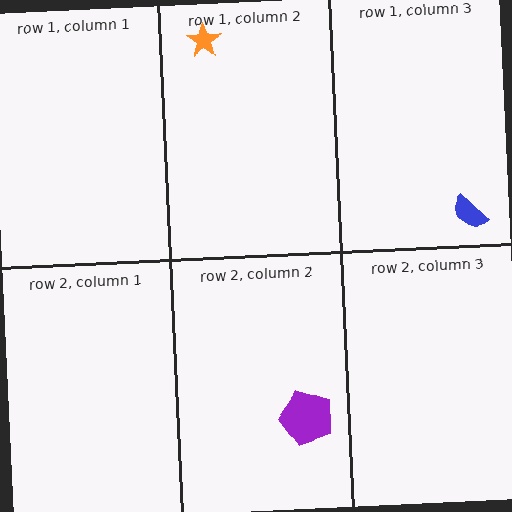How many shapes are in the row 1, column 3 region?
1.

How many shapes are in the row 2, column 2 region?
1.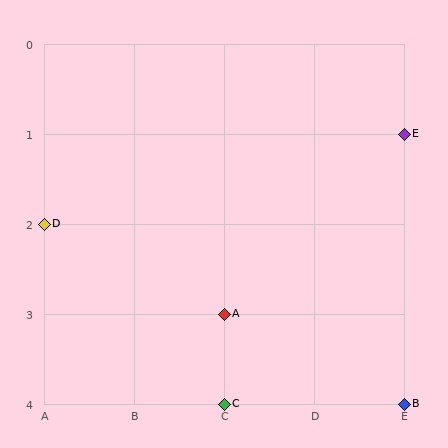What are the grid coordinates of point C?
Point C is at grid coordinates (C, 4).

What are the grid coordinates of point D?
Point D is at grid coordinates (A, 2).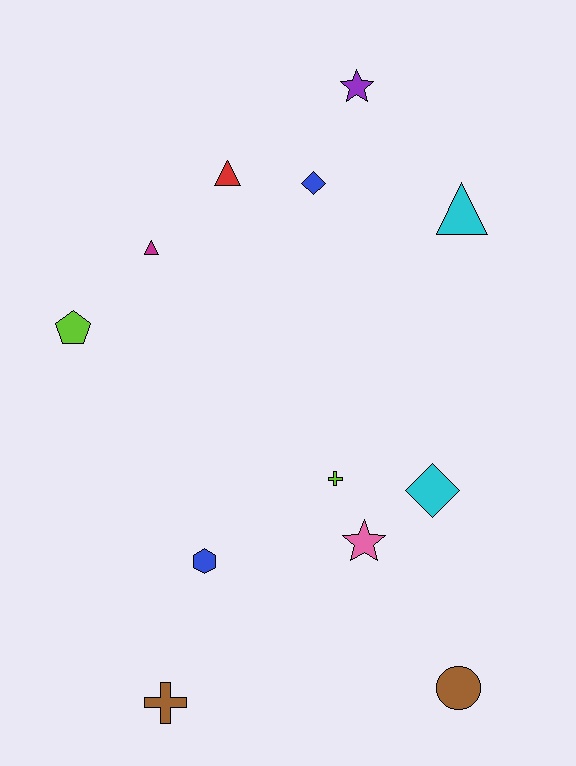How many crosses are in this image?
There are 2 crosses.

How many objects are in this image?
There are 12 objects.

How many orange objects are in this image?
There are no orange objects.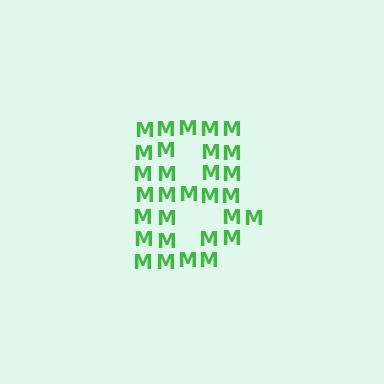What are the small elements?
The small elements are letter M's.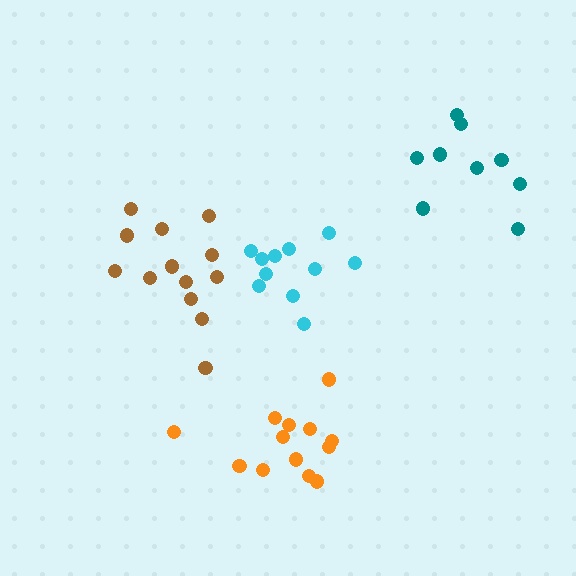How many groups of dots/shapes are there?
There are 4 groups.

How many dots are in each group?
Group 1: 9 dots, Group 2: 13 dots, Group 3: 13 dots, Group 4: 11 dots (46 total).